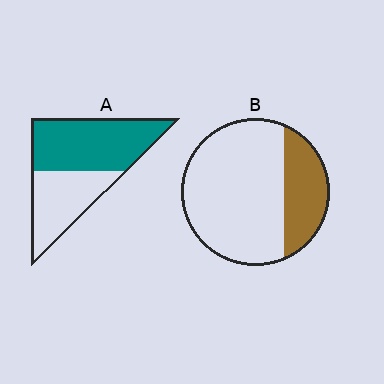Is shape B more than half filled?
No.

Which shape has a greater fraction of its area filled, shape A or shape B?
Shape A.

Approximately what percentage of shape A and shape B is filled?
A is approximately 60% and B is approximately 25%.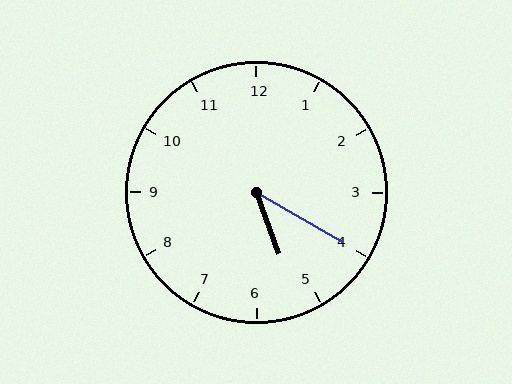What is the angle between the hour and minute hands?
Approximately 40 degrees.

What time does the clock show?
5:20.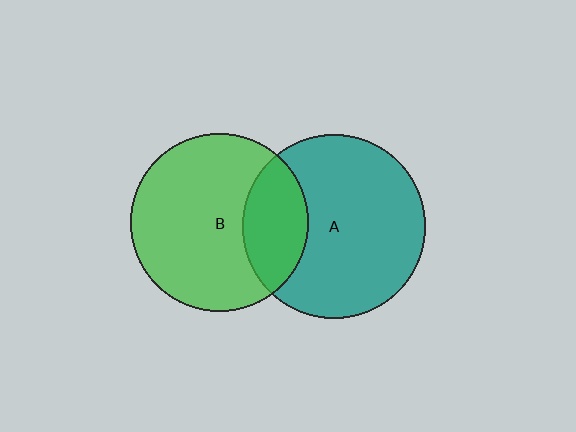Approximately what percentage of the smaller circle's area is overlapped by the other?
Approximately 25%.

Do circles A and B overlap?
Yes.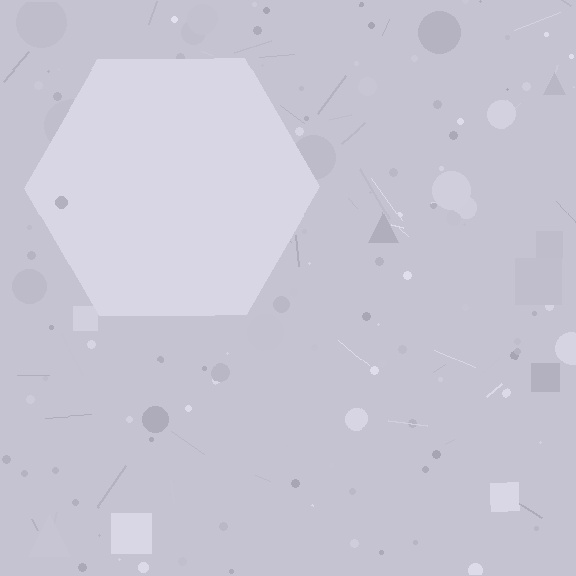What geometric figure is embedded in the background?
A hexagon is embedded in the background.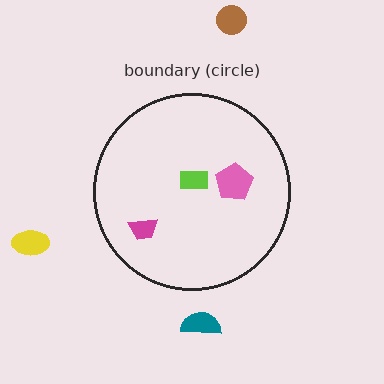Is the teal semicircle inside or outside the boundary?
Outside.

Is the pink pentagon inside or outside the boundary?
Inside.